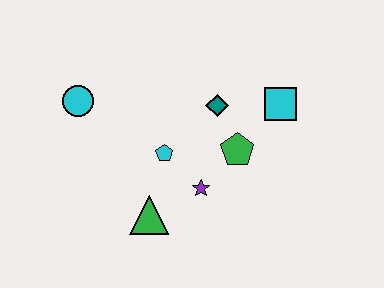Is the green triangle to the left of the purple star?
Yes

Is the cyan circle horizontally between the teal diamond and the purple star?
No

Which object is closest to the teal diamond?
The green pentagon is closest to the teal diamond.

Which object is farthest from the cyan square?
The cyan circle is farthest from the cyan square.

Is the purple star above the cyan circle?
No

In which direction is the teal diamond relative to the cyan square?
The teal diamond is to the left of the cyan square.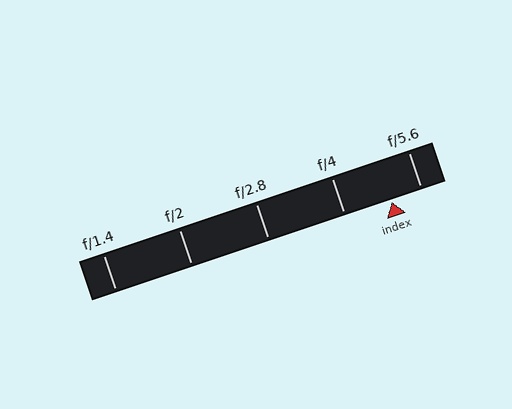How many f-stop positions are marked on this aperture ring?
There are 5 f-stop positions marked.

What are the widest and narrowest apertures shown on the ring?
The widest aperture shown is f/1.4 and the narrowest is f/5.6.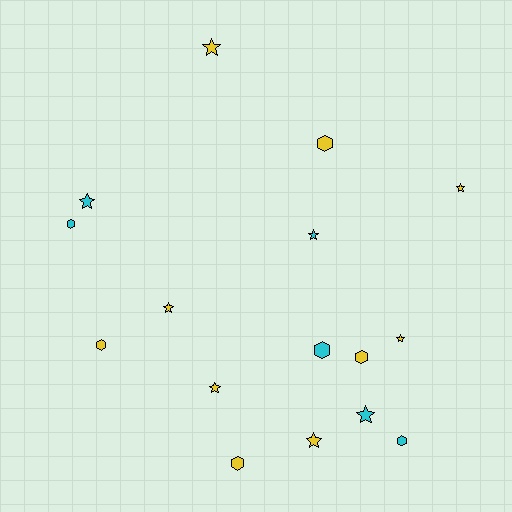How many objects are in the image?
There are 16 objects.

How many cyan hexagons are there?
There are 3 cyan hexagons.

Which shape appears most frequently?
Star, with 9 objects.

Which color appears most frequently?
Yellow, with 10 objects.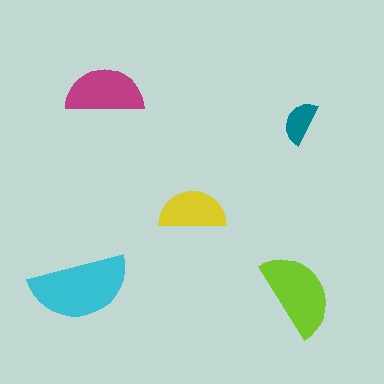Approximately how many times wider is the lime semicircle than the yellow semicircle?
About 1.5 times wider.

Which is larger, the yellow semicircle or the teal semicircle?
The yellow one.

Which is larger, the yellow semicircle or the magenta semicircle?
The magenta one.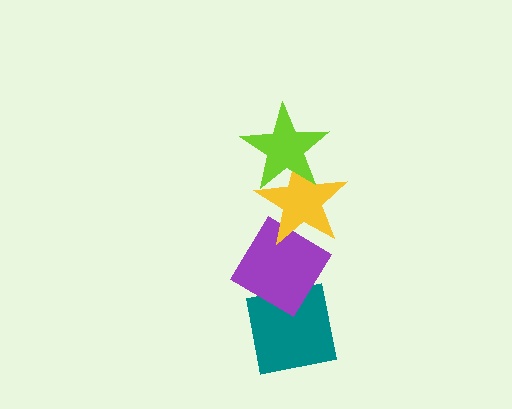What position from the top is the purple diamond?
The purple diamond is 3rd from the top.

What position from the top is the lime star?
The lime star is 1st from the top.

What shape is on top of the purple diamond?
The yellow star is on top of the purple diamond.